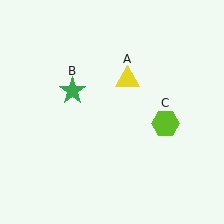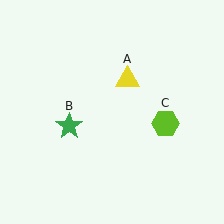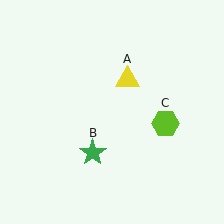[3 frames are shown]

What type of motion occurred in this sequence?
The green star (object B) rotated counterclockwise around the center of the scene.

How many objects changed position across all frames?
1 object changed position: green star (object B).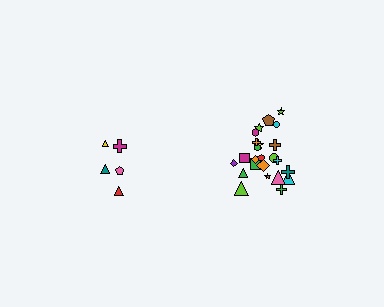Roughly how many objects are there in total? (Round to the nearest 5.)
Roughly 30 objects in total.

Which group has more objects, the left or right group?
The right group.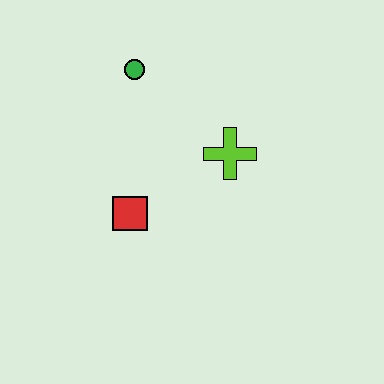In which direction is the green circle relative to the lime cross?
The green circle is to the left of the lime cross.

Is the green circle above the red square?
Yes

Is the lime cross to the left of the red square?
No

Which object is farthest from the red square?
The green circle is farthest from the red square.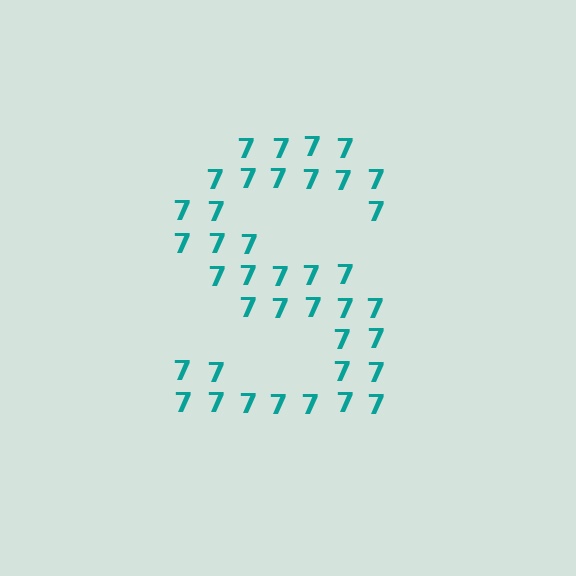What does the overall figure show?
The overall figure shows the letter S.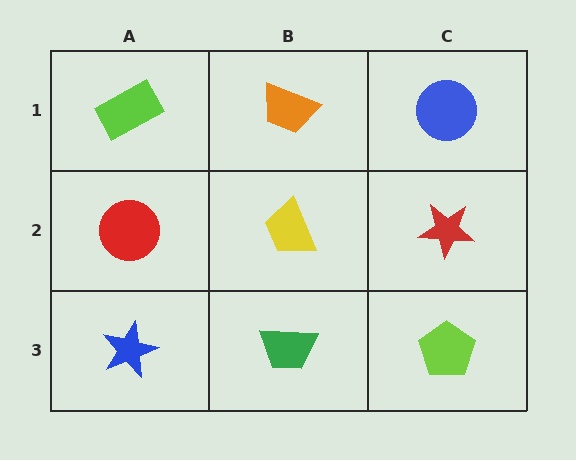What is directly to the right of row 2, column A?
A yellow trapezoid.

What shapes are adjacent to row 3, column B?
A yellow trapezoid (row 2, column B), a blue star (row 3, column A), a lime pentagon (row 3, column C).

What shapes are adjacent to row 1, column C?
A red star (row 2, column C), an orange trapezoid (row 1, column B).